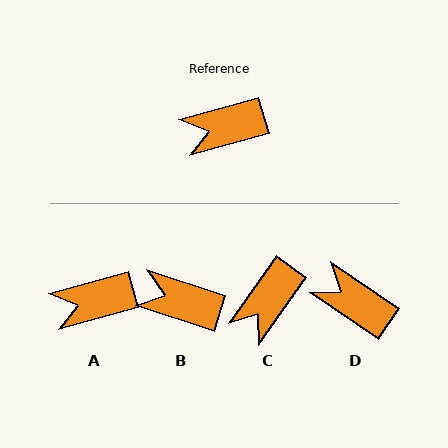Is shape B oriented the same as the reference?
No, it is off by about 34 degrees.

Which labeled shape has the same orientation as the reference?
A.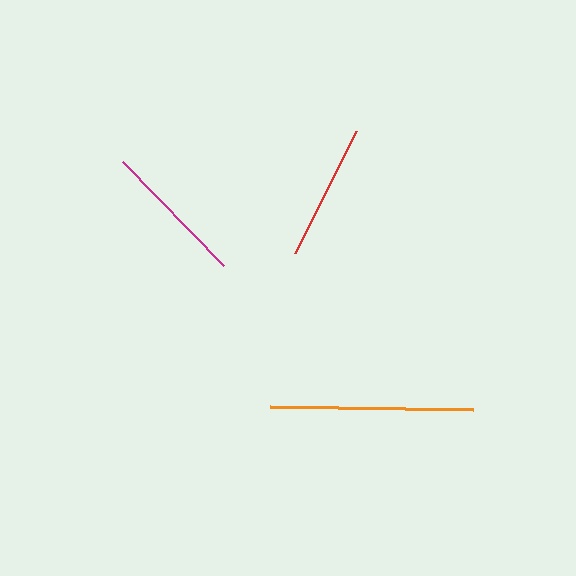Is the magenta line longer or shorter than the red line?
The magenta line is longer than the red line.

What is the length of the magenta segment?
The magenta segment is approximately 145 pixels long.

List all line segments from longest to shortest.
From longest to shortest: orange, magenta, red.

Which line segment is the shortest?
The red line is the shortest at approximately 137 pixels.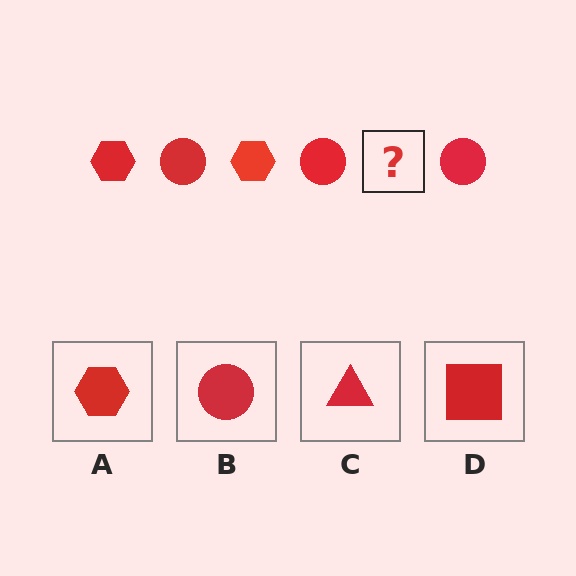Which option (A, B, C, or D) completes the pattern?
A.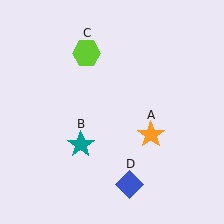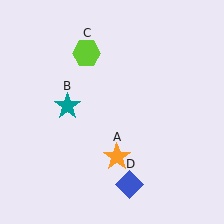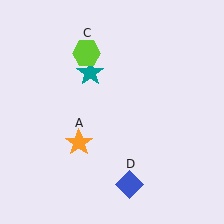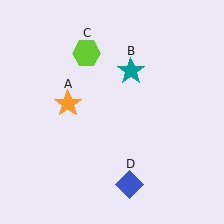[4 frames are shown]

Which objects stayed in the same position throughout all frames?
Lime hexagon (object C) and blue diamond (object D) remained stationary.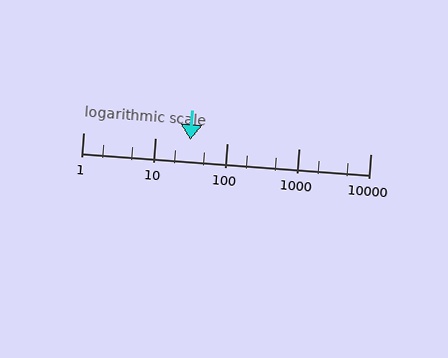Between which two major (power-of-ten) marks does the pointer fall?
The pointer is between 10 and 100.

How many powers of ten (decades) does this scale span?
The scale spans 4 decades, from 1 to 10000.